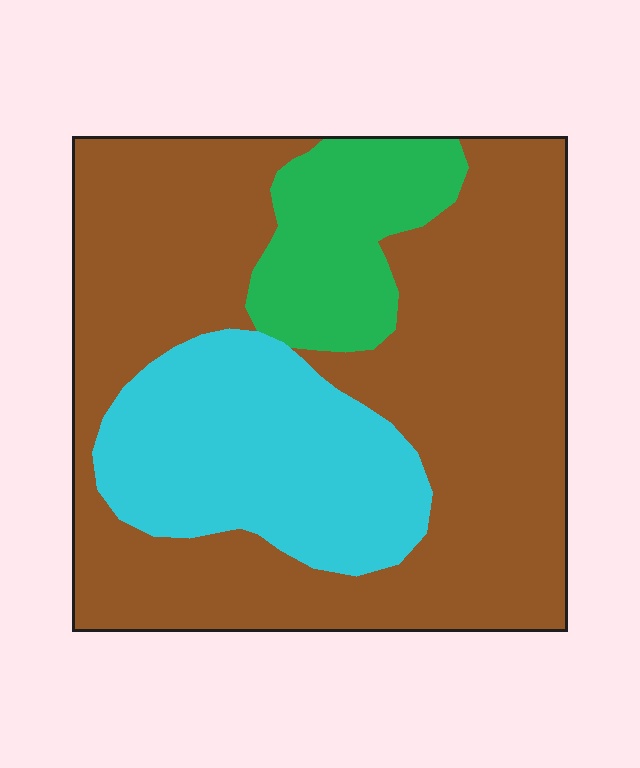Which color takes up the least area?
Green, at roughly 15%.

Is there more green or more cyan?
Cyan.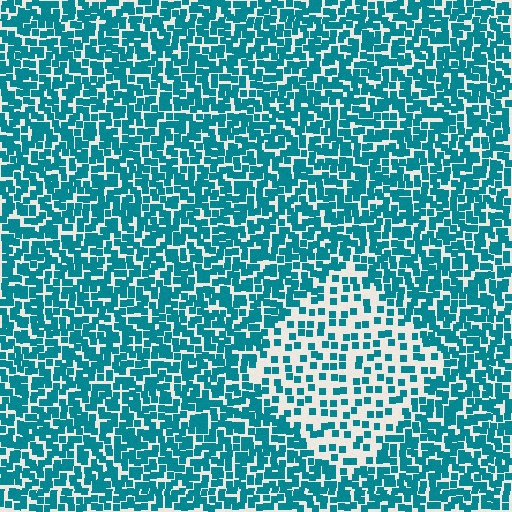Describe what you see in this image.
The image contains small teal elements arranged at two different densities. A diamond-shaped region is visible where the elements are less densely packed than the surrounding area.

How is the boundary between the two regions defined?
The boundary is defined by a change in element density (approximately 2.3x ratio). All elements are the same color, size, and shape.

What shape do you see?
I see a diamond.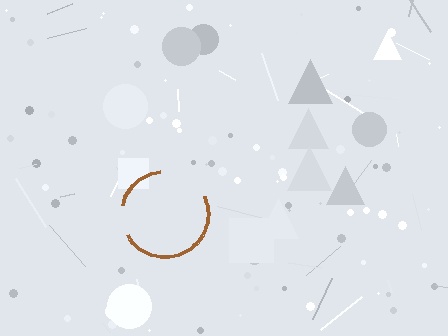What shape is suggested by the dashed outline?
The dashed outline suggests a circle.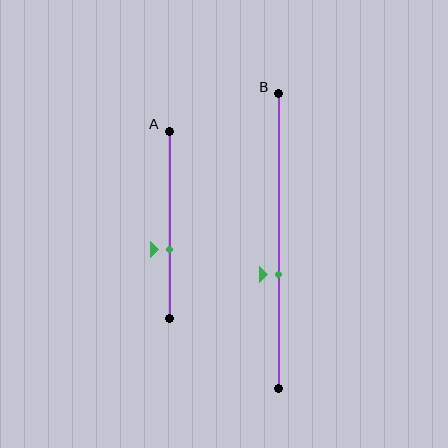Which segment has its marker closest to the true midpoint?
Segment B has its marker closest to the true midpoint.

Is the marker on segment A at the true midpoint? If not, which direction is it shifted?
No, the marker on segment A is shifted downward by about 13% of the segment length.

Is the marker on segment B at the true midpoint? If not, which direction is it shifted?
No, the marker on segment B is shifted downward by about 12% of the segment length.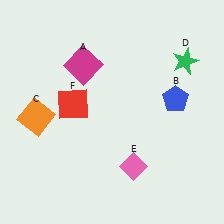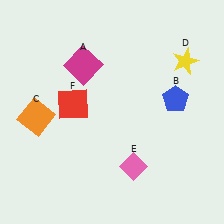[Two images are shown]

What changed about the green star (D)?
In Image 1, D is green. In Image 2, it changed to yellow.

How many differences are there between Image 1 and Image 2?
There is 1 difference between the two images.